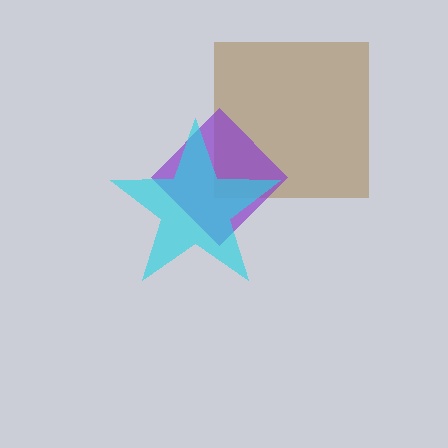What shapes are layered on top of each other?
The layered shapes are: a brown square, a purple diamond, a cyan star.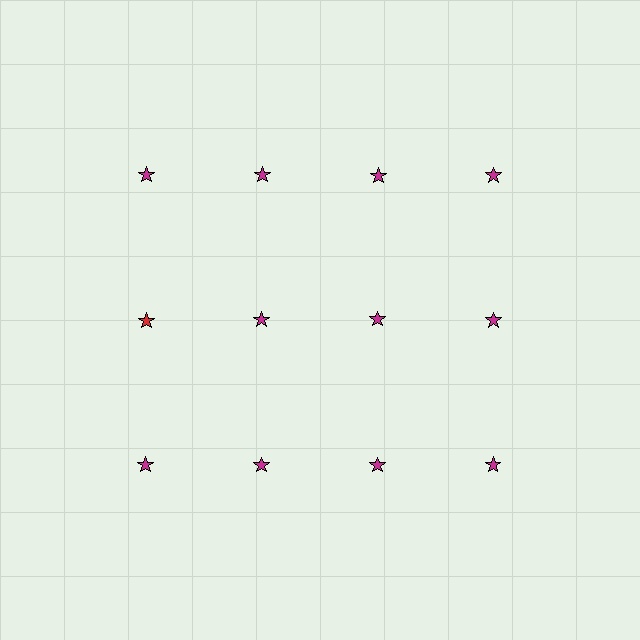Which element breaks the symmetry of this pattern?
The red star in the second row, leftmost column breaks the symmetry. All other shapes are magenta stars.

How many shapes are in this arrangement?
There are 12 shapes arranged in a grid pattern.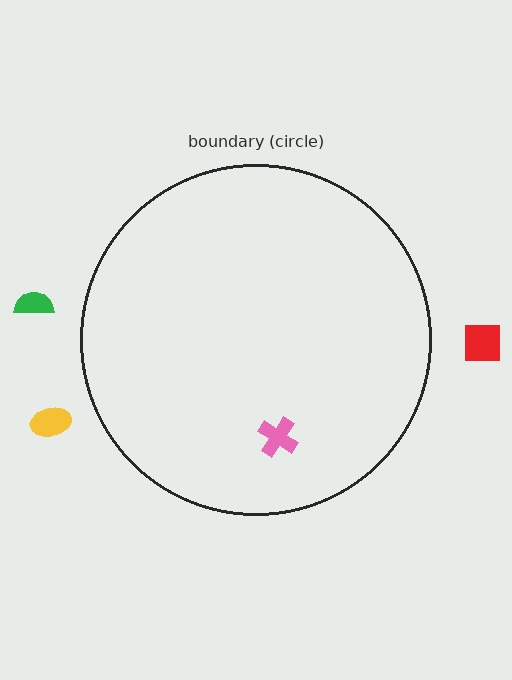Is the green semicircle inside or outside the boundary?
Outside.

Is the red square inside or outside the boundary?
Outside.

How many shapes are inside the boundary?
1 inside, 3 outside.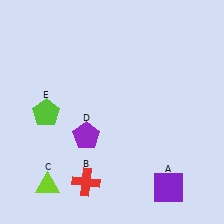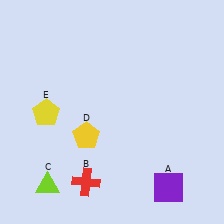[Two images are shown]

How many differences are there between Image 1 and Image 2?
There are 2 differences between the two images.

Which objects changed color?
D changed from purple to yellow. E changed from lime to yellow.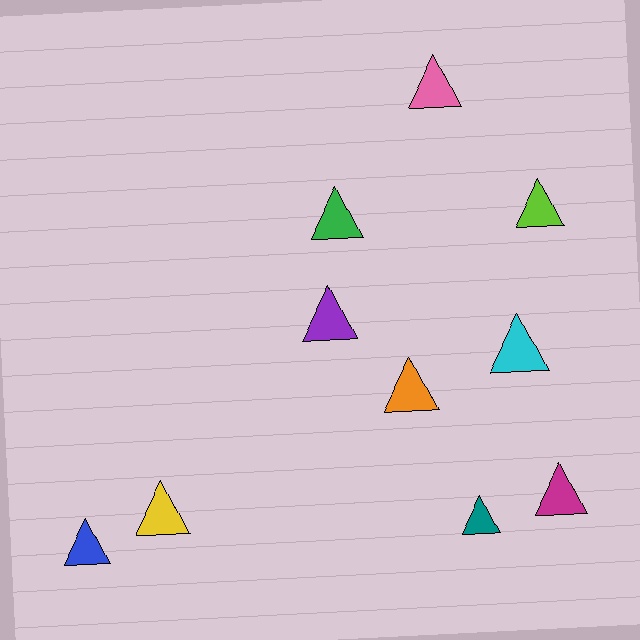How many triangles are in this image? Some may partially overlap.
There are 10 triangles.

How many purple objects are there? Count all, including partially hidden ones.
There is 1 purple object.